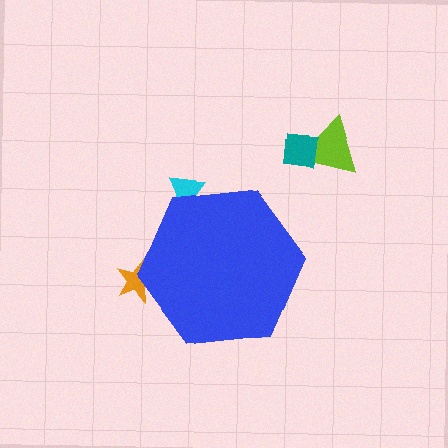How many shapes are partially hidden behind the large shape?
2 shapes are partially hidden.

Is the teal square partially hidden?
No, the teal square is fully visible.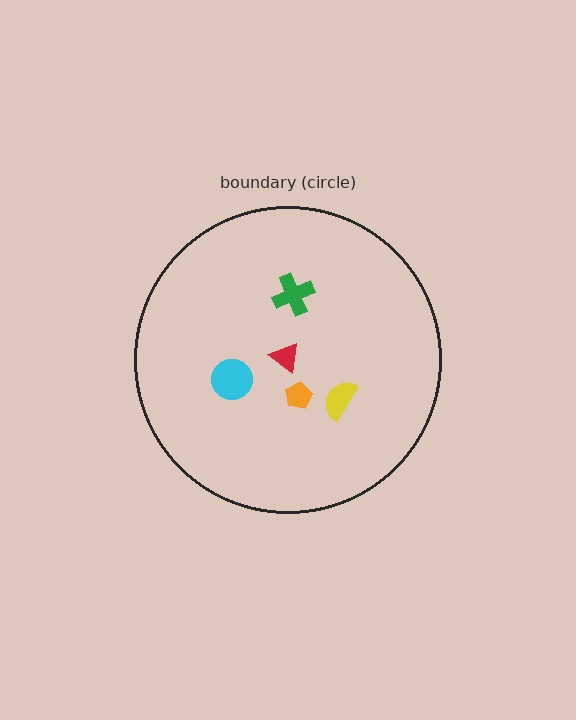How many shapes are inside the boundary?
5 inside, 0 outside.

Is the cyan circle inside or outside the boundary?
Inside.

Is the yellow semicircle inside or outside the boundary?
Inside.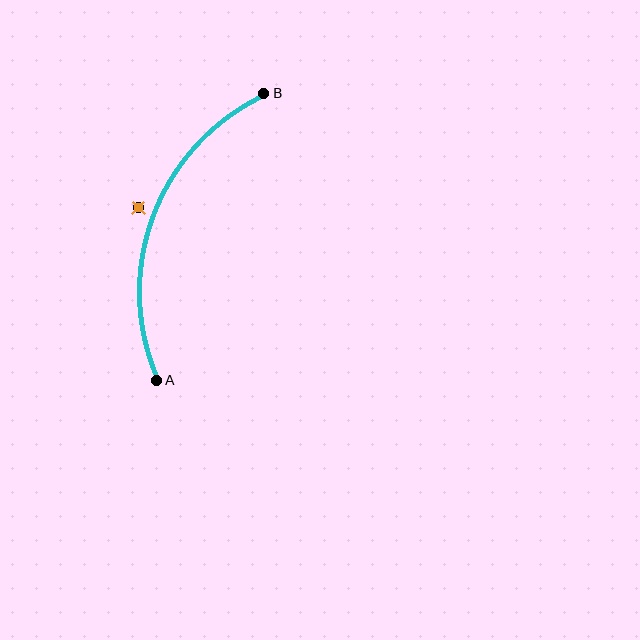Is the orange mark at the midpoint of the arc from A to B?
No — the orange mark does not lie on the arc at all. It sits slightly outside the curve.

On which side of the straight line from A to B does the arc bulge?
The arc bulges to the left of the straight line connecting A and B.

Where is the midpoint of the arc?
The arc midpoint is the point on the curve farthest from the straight line joining A and B. It sits to the left of that line.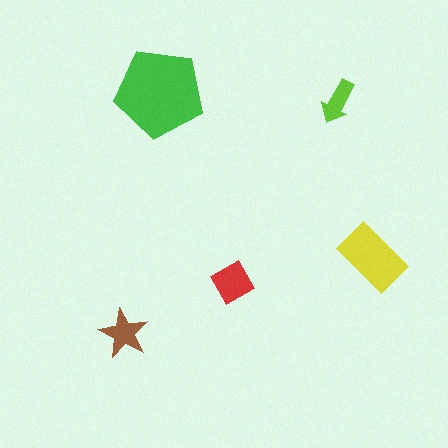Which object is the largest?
The green pentagon.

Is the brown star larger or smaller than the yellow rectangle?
Smaller.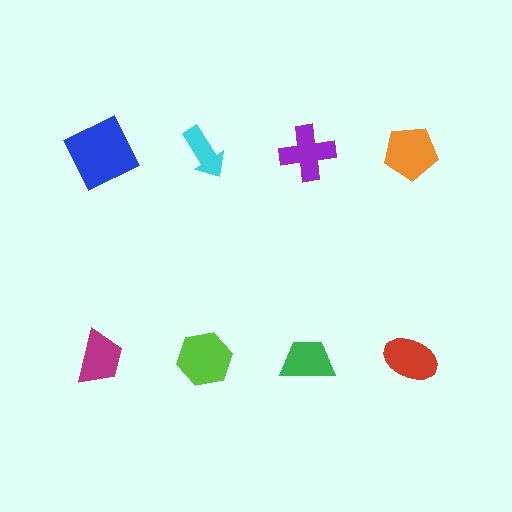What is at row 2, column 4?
A red ellipse.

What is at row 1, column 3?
A purple cross.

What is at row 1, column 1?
A blue square.